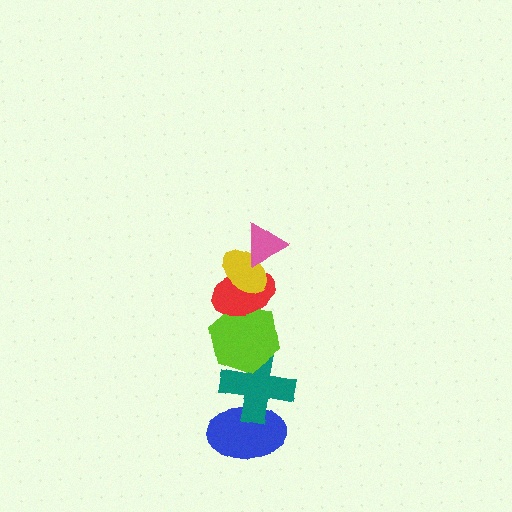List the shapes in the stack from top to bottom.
From top to bottom: the pink triangle, the yellow ellipse, the red ellipse, the lime hexagon, the teal cross, the blue ellipse.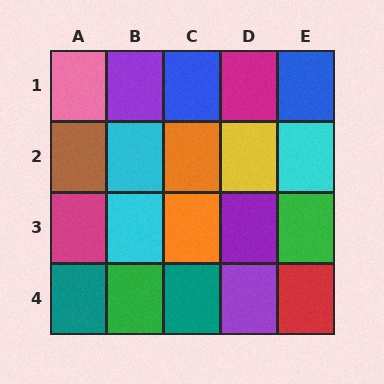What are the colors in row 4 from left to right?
Teal, green, teal, purple, red.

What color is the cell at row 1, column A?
Pink.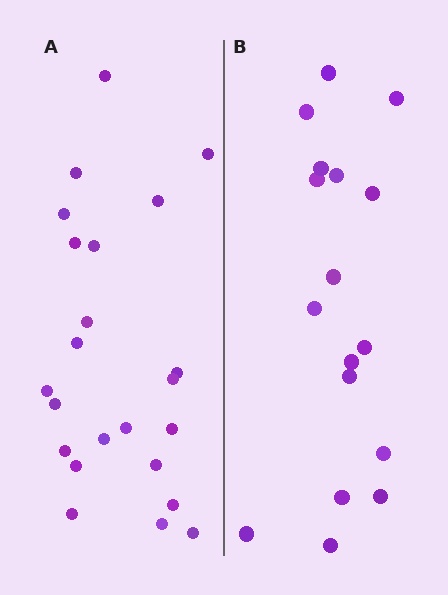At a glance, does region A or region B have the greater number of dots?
Region A (the left region) has more dots.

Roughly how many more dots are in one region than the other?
Region A has about 6 more dots than region B.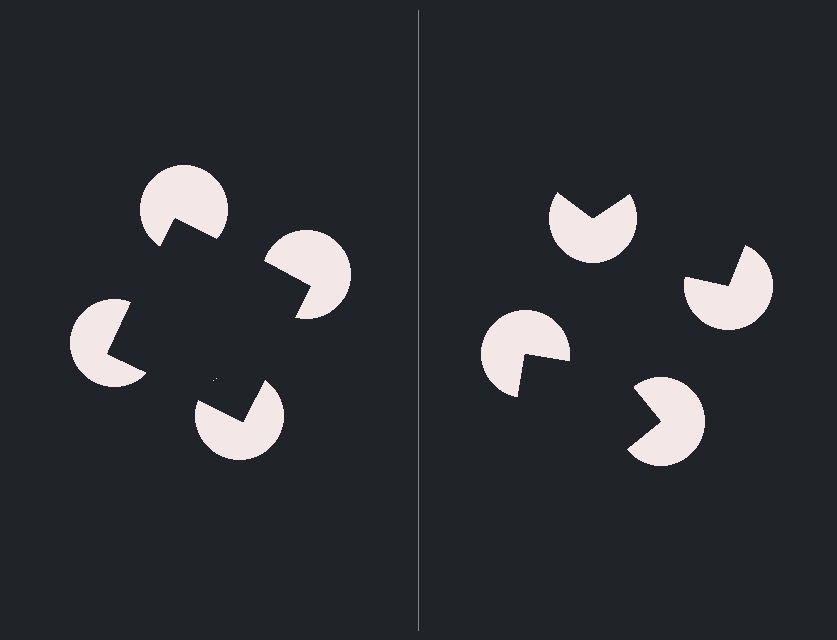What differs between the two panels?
The pac-man discs are positioned identically on both sides; only the wedge orientations differ. On the left they align to a square; on the right they are misaligned.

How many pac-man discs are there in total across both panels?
8 — 4 on each side.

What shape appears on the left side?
An illusory square.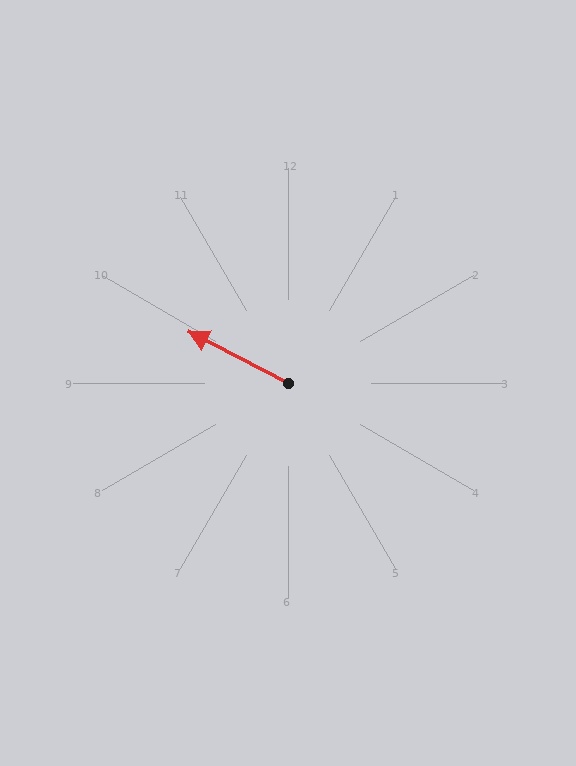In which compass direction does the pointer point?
Northwest.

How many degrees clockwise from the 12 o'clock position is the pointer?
Approximately 297 degrees.